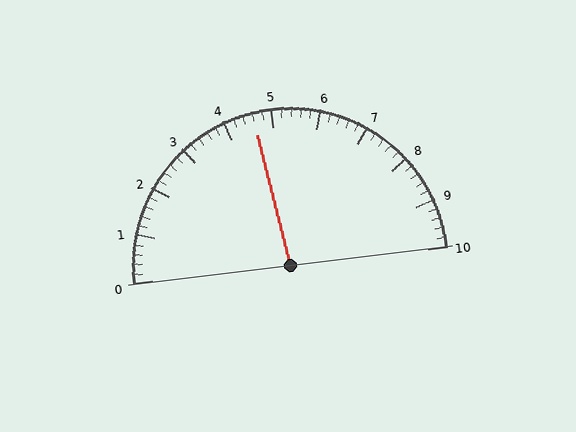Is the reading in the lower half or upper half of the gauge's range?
The reading is in the lower half of the range (0 to 10).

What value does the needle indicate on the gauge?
The needle indicates approximately 4.6.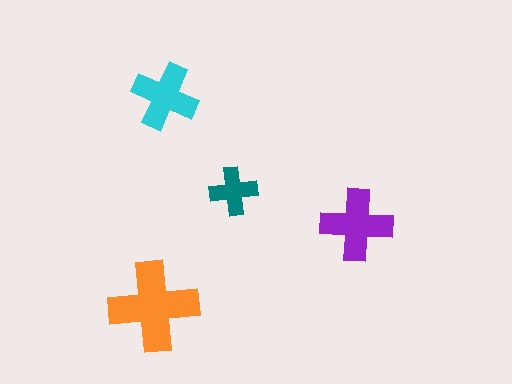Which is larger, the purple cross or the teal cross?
The purple one.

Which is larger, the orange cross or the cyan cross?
The orange one.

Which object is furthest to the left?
The orange cross is leftmost.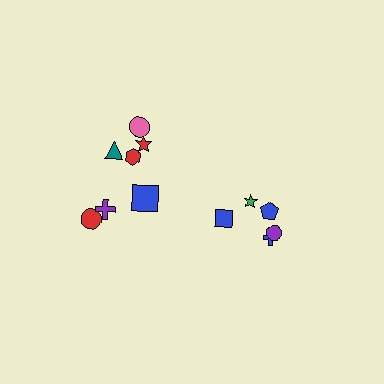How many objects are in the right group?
There are 5 objects.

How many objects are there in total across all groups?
There are 12 objects.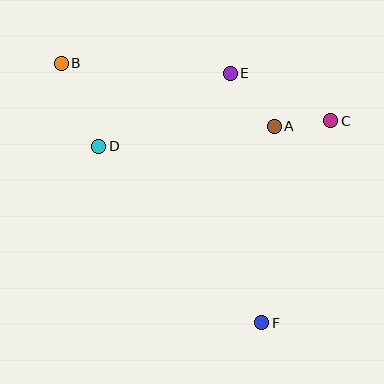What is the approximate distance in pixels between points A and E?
The distance between A and E is approximately 69 pixels.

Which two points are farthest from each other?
Points B and F are farthest from each other.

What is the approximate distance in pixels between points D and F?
The distance between D and F is approximately 241 pixels.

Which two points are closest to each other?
Points A and C are closest to each other.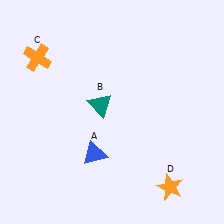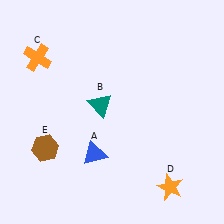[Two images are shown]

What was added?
A brown hexagon (E) was added in Image 2.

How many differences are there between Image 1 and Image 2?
There is 1 difference between the two images.